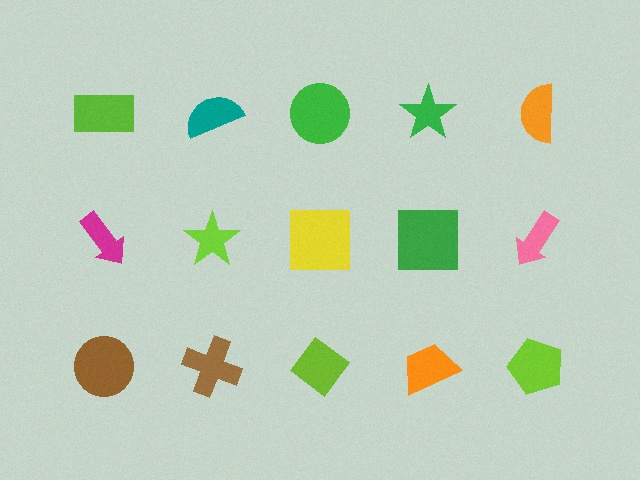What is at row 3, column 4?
An orange trapezoid.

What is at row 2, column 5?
A pink arrow.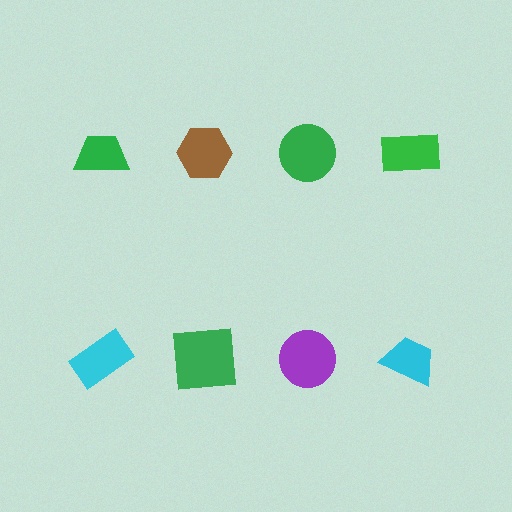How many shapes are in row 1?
4 shapes.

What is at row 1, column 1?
A green trapezoid.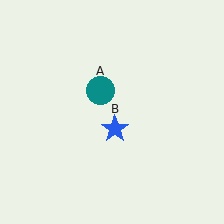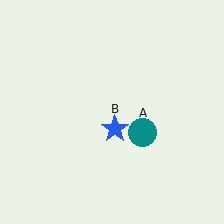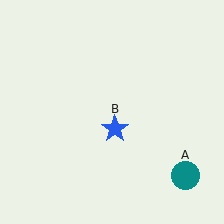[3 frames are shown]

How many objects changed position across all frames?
1 object changed position: teal circle (object A).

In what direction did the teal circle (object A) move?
The teal circle (object A) moved down and to the right.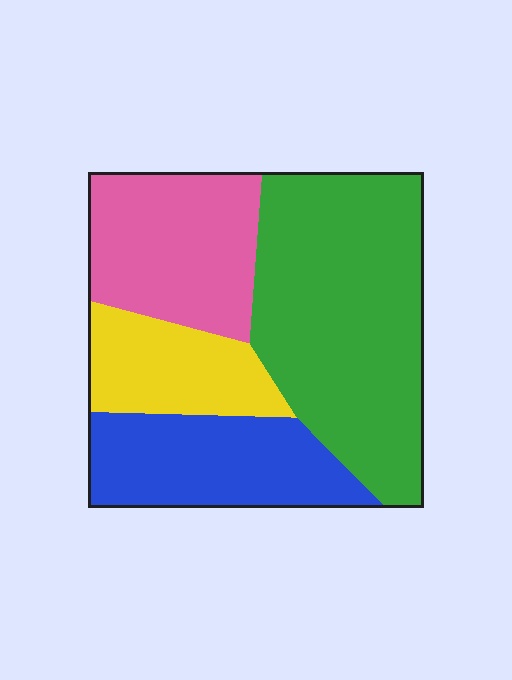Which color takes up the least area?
Yellow, at roughly 15%.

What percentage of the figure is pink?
Pink takes up about one fifth (1/5) of the figure.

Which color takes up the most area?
Green, at roughly 40%.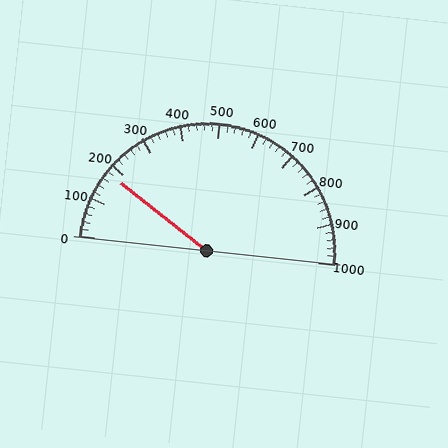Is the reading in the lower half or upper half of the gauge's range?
The reading is in the lower half of the range (0 to 1000).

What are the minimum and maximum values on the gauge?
The gauge ranges from 0 to 1000.